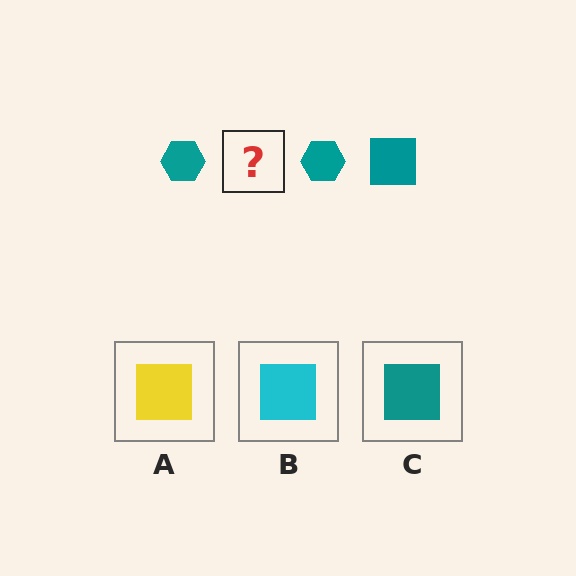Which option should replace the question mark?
Option C.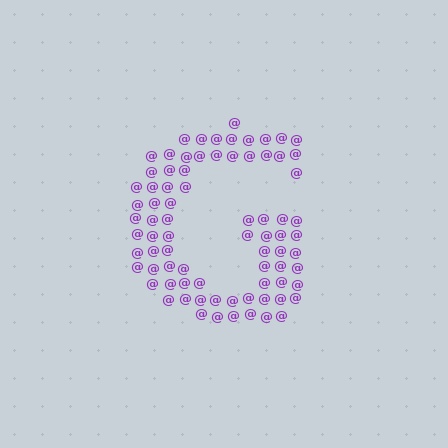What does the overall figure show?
The overall figure shows the letter G.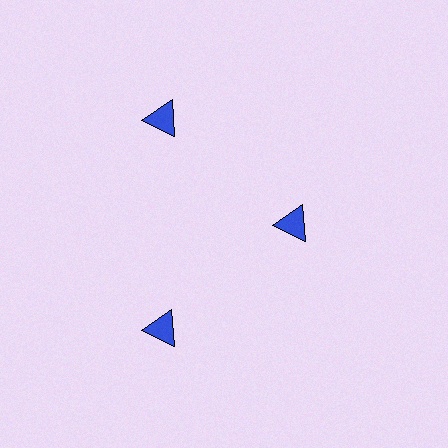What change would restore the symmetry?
The symmetry would be restored by moving it outward, back onto the ring so that all 3 triangles sit at equal angles and equal distance from the center.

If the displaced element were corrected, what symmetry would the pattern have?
It would have 3-fold rotational symmetry — the pattern would map onto itself every 120 degrees.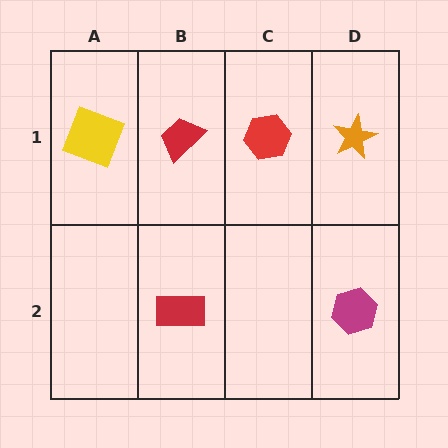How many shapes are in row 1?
4 shapes.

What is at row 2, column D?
A magenta hexagon.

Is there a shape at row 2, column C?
No, that cell is empty.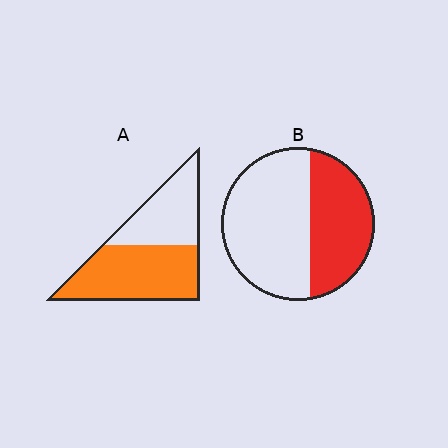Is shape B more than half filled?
No.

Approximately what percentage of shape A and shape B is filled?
A is approximately 60% and B is approximately 40%.